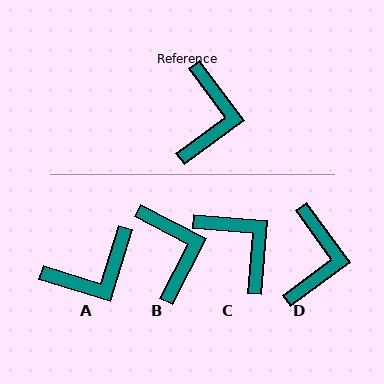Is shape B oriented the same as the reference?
No, it is off by about 26 degrees.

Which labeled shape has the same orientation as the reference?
D.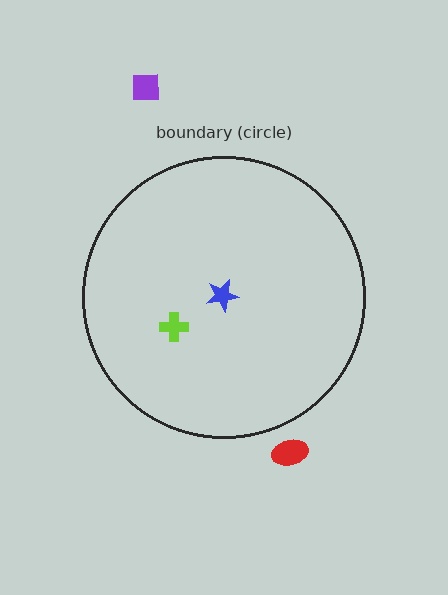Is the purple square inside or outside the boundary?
Outside.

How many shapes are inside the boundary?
2 inside, 2 outside.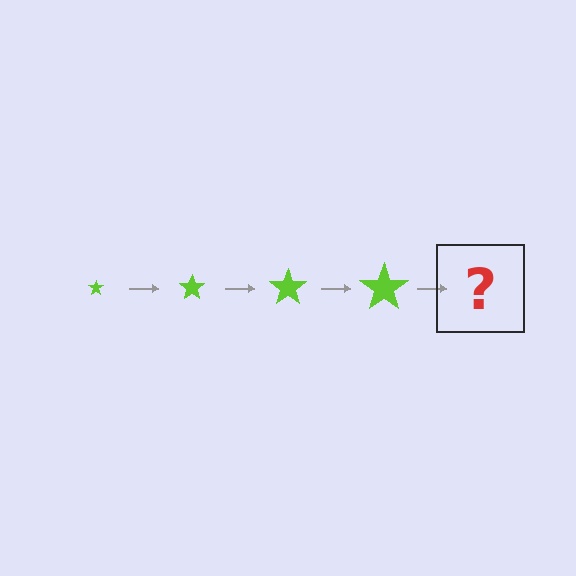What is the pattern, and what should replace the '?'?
The pattern is that the star gets progressively larger each step. The '?' should be a lime star, larger than the previous one.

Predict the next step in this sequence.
The next step is a lime star, larger than the previous one.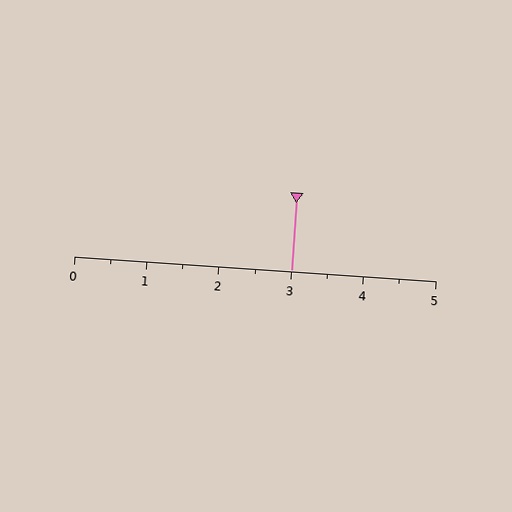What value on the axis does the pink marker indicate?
The marker indicates approximately 3.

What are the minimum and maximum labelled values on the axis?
The axis runs from 0 to 5.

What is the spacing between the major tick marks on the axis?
The major ticks are spaced 1 apart.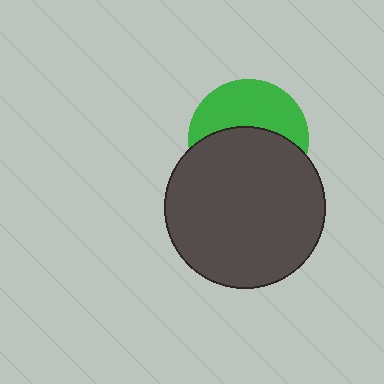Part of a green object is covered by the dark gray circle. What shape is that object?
It is a circle.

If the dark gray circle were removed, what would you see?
You would see the complete green circle.